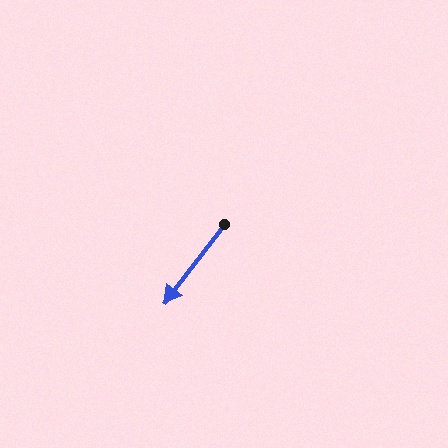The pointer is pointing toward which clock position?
Roughly 7 o'clock.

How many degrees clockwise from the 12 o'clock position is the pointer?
Approximately 217 degrees.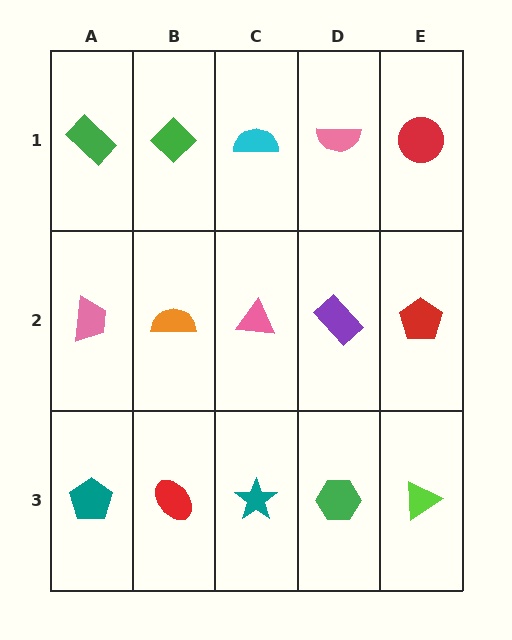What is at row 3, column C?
A teal star.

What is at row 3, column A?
A teal pentagon.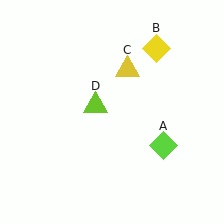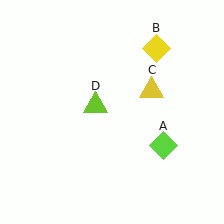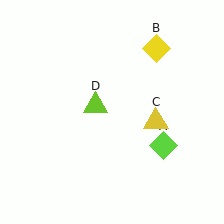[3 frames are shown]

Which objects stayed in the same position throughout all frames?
Lime diamond (object A) and yellow diamond (object B) and lime triangle (object D) remained stationary.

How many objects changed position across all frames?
1 object changed position: yellow triangle (object C).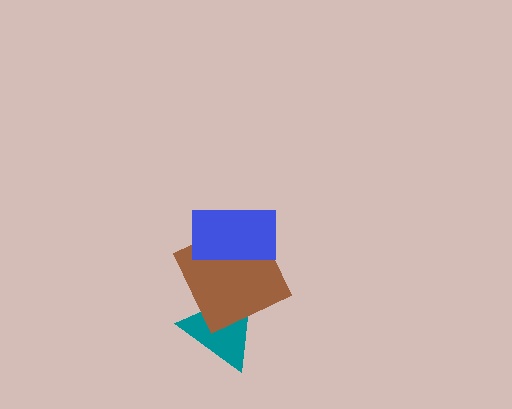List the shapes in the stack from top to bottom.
From top to bottom: the blue rectangle, the brown square, the teal triangle.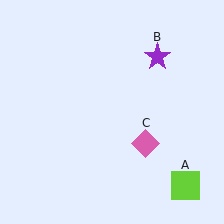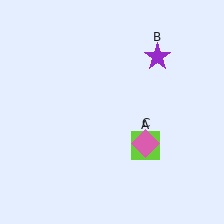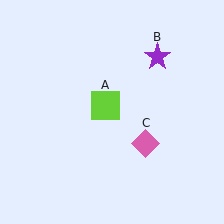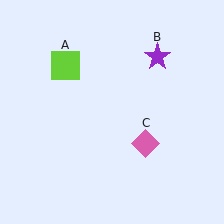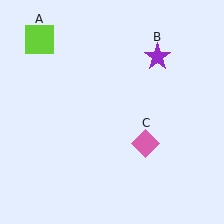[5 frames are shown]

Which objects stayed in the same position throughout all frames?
Purple star (object B) and pink diamond (object C) remained stationary.